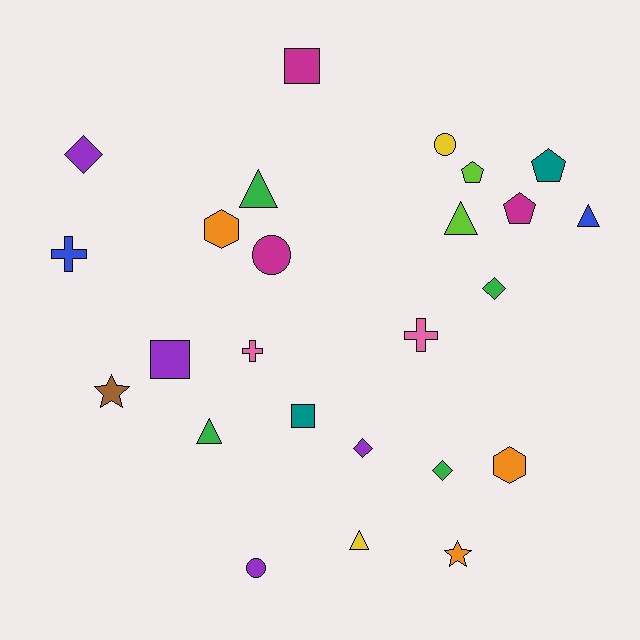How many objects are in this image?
There are 25 objects.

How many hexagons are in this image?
There are 2 hexagons.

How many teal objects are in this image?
There are 2 teal objects.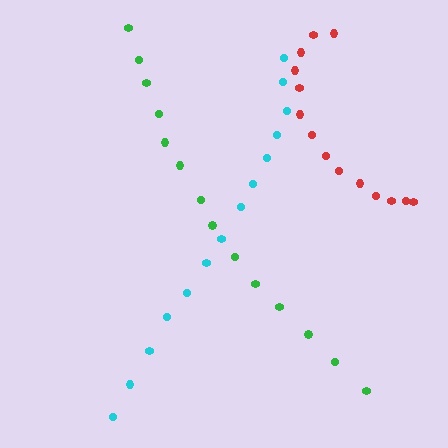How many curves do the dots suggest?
There are 3 distinct paths.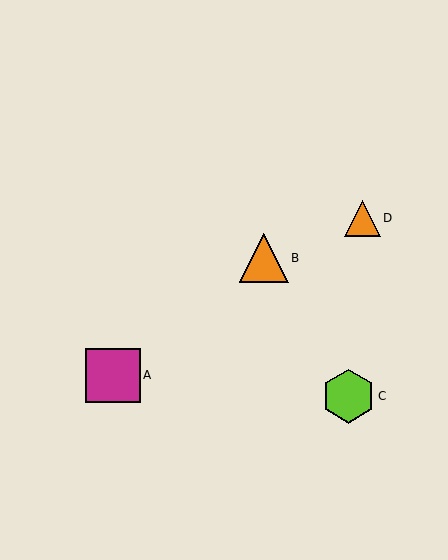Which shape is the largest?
The magenta square (labeled A) is the largest.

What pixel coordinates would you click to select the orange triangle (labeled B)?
Click at (264, 258) to select the orange triangle B.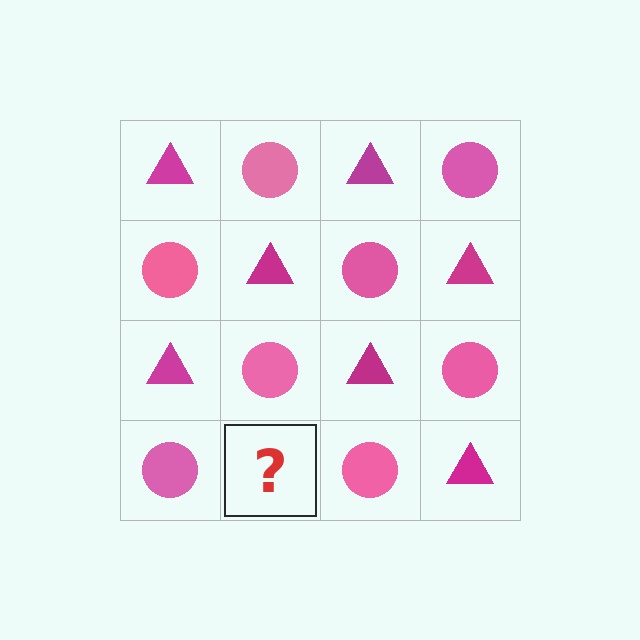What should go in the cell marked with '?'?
The missing cell should contain a magenta triangle.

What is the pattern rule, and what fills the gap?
The rule is that it alternates magenta triangle and pink circle in a checkerboard pattern. The gap should be filled with a magenta triangle.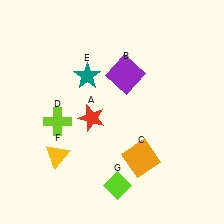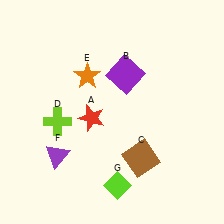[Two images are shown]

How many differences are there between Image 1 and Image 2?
There are 3 differences between the two images.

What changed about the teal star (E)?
In Image 1, E is teal. In Image 2, it changed to orange.